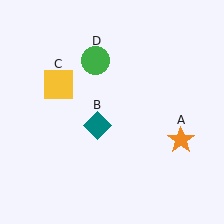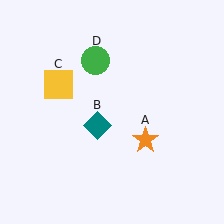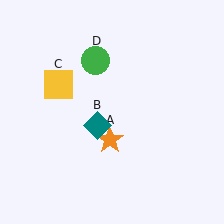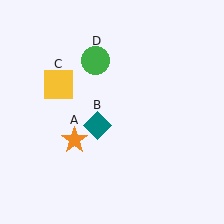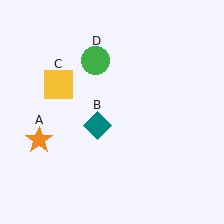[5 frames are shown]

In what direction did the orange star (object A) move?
The orange star (object A) moved left.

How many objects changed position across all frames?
1 object changed position: orange star (object A).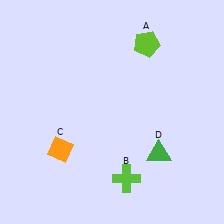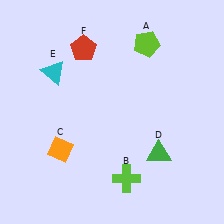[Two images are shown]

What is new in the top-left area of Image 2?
A cyan triangle (E) was added in the top-left area of Image 2.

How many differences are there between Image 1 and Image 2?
There are 2 differences between the two images.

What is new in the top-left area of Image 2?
A red pentagon (F) was added in the top-left area of Image 2.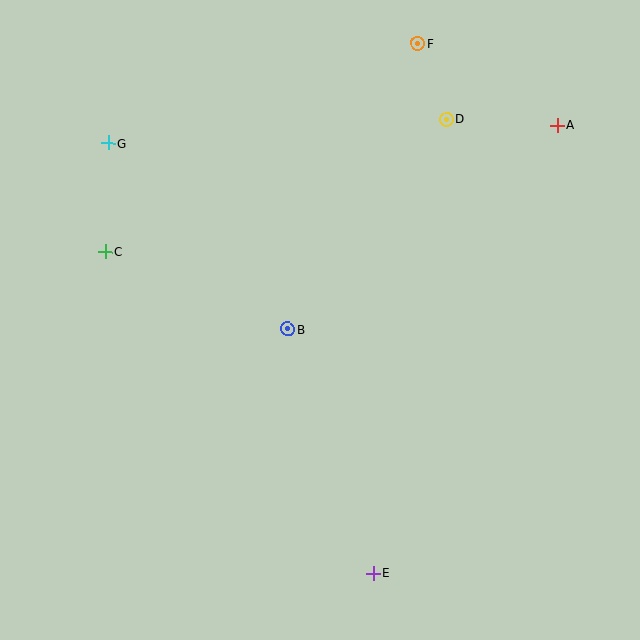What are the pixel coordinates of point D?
Point D is at (446, 119).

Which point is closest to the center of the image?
Point B at (288, 329) is closest to the center.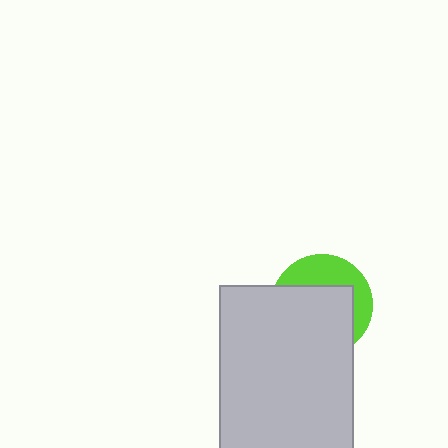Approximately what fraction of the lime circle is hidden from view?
Roughly 63% of the lime circle is hidden behind the light gray rectangle.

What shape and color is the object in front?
The object in front is a light gray rectangle.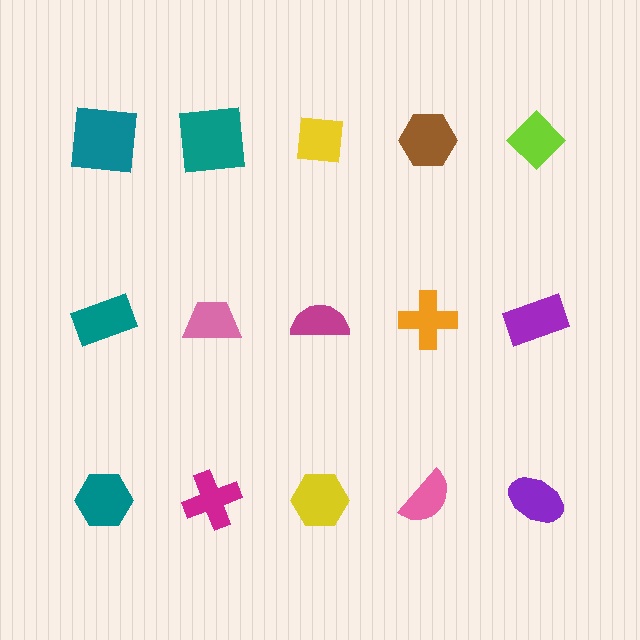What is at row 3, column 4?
A pink semicircle.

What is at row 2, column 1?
A teal rectangle.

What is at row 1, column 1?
A teal square.